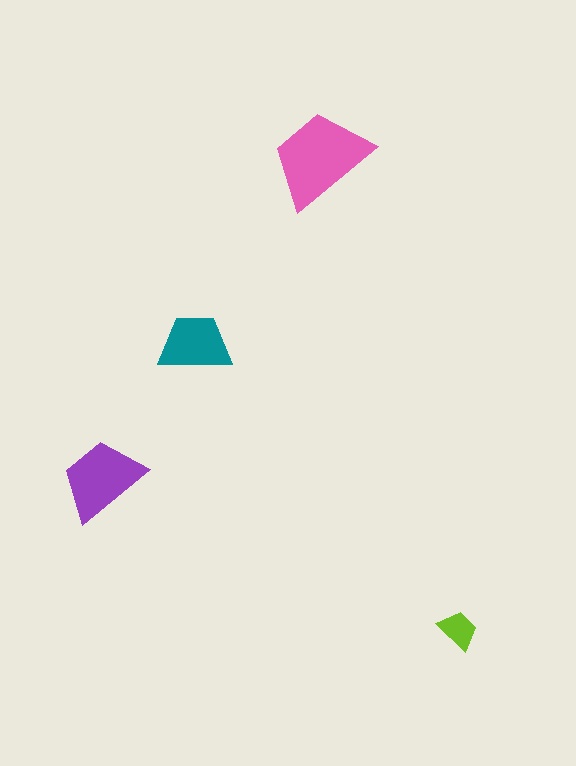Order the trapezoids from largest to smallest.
the pink one, the purple one, the teal one, the lime one.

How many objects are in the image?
There are 4 objects in the image.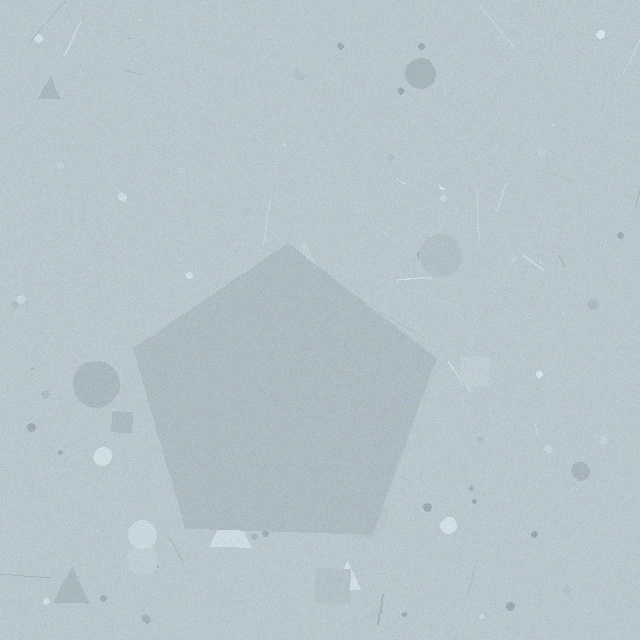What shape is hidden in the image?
A pentagon is hidden in the image.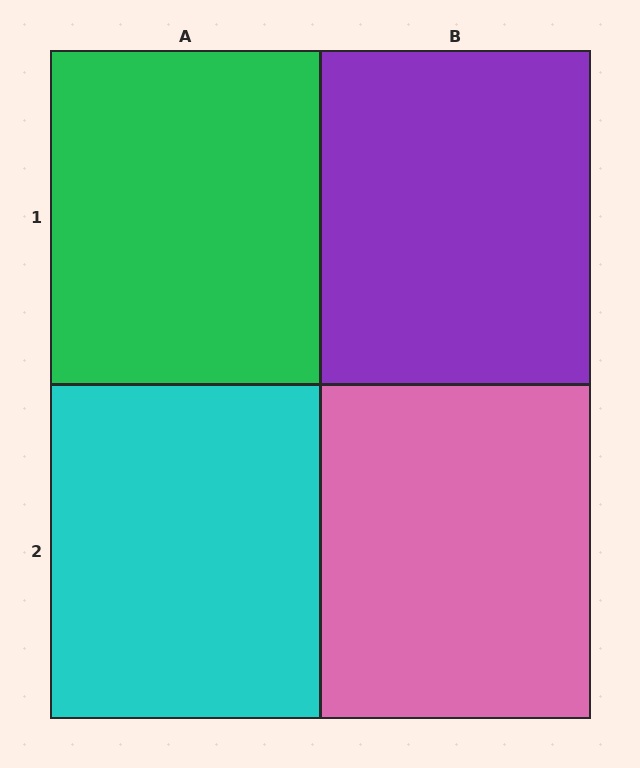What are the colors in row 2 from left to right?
Cyan, pink.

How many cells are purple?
1 cell is purple.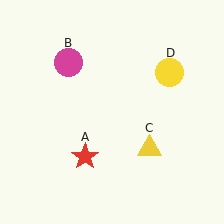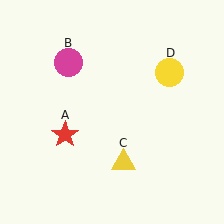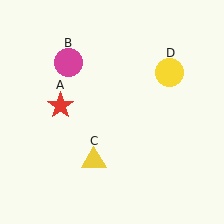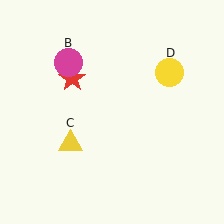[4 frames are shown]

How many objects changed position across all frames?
2 objects changed position: red star (object A), yellow triangle (object C).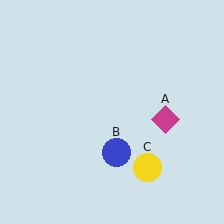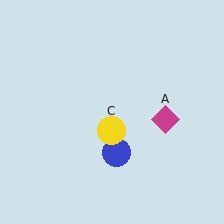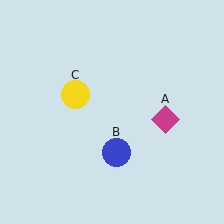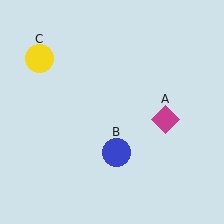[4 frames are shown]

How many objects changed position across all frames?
1 object changed position: yellow circle (object C).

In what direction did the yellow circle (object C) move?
The yellow circle (object C) moved up and to the left.